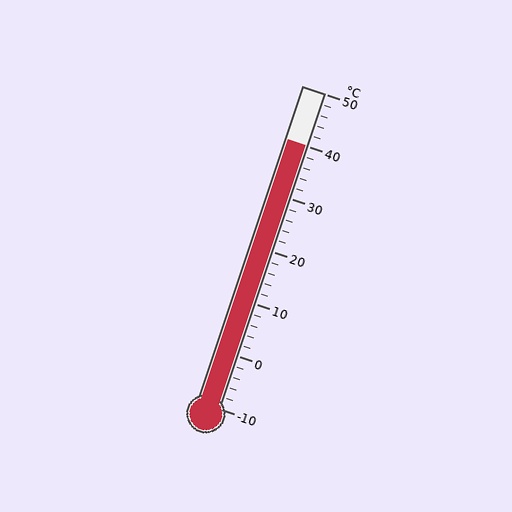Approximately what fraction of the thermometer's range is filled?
The thermometer is filled to approximately 85% of its range.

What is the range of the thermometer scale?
The thermometer scale ranges from -10°C to 50°C.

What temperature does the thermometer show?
The thermometer shows approximately 40°C.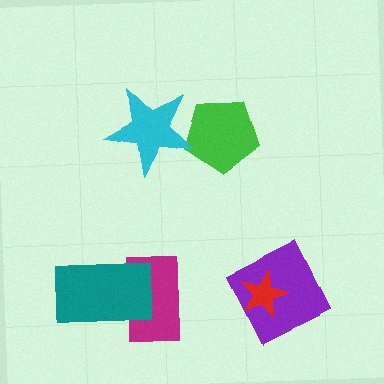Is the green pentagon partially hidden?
Yes, it is partially covered by another shape.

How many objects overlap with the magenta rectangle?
1 object overlaps with the magenta rectangle.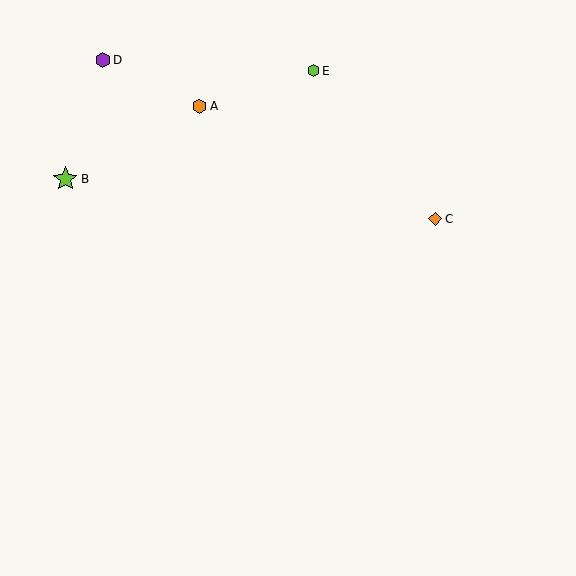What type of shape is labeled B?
Shape B is a lime star.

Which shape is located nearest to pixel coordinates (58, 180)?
The lime star (labeled B) at (65, 179) is nearest to that location.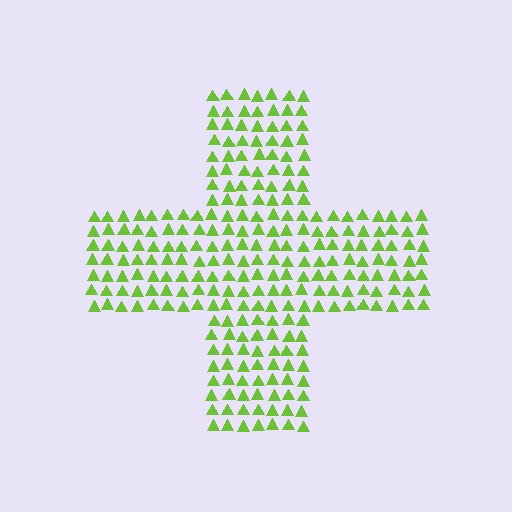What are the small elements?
The small elements are triangles.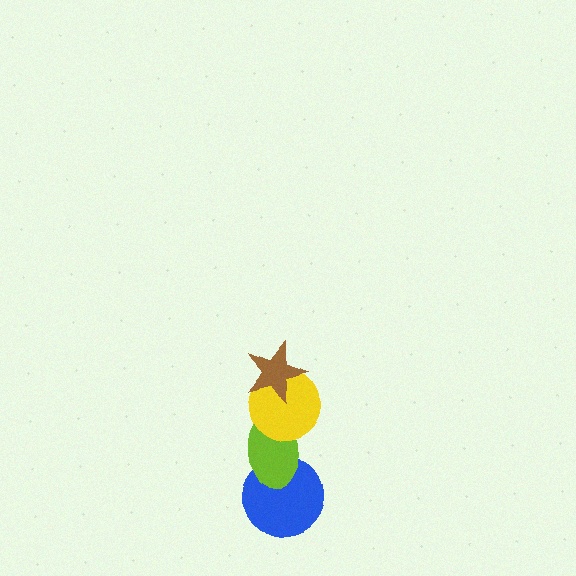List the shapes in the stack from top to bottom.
From top to bottom: the brown star, the yellow circle, the lime ellipse, the blue circle.